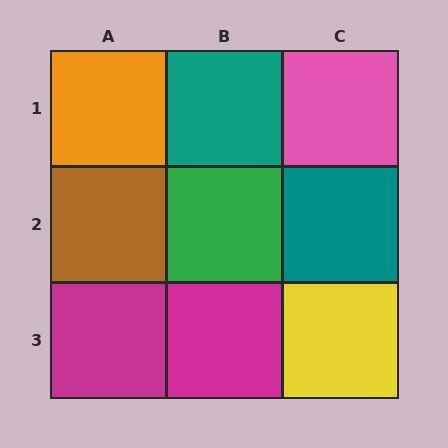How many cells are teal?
2 cells are teal.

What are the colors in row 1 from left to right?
Orange, teal, pink.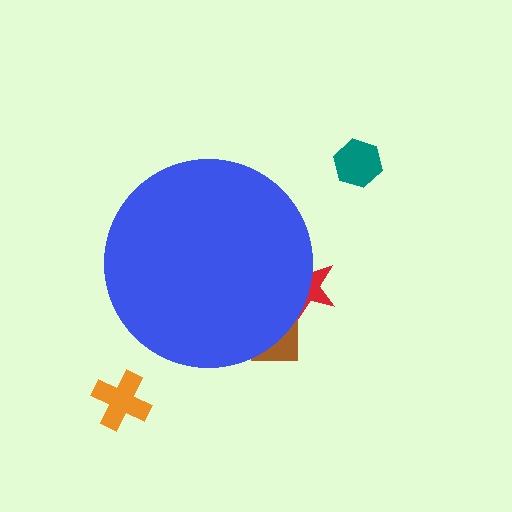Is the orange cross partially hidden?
No, the orange cross is fully visible.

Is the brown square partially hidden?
Yes, the brown square is partially hidden behind the blue circle.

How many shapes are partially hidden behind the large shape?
2 shapes are partially hidden.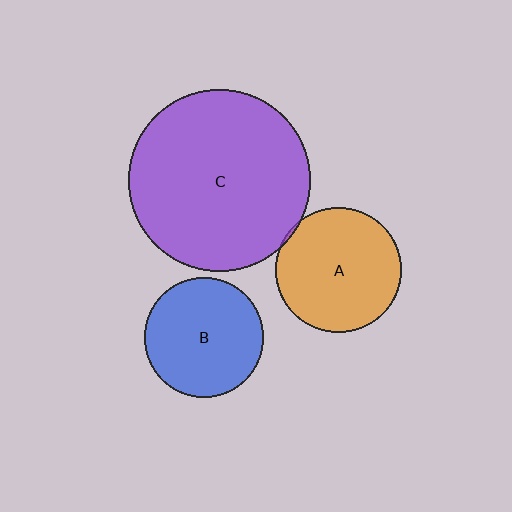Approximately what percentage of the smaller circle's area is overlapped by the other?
Approximately 5%.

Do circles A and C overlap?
Yes.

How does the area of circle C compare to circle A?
Approximately 2.1 times.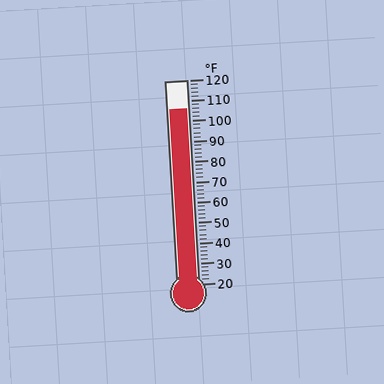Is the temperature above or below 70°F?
The temperature is above 70°F.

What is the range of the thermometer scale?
The thermometer scale ranges from 20°F to 120°F.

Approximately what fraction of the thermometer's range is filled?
The thermometer is filled to approximately 85% of its range.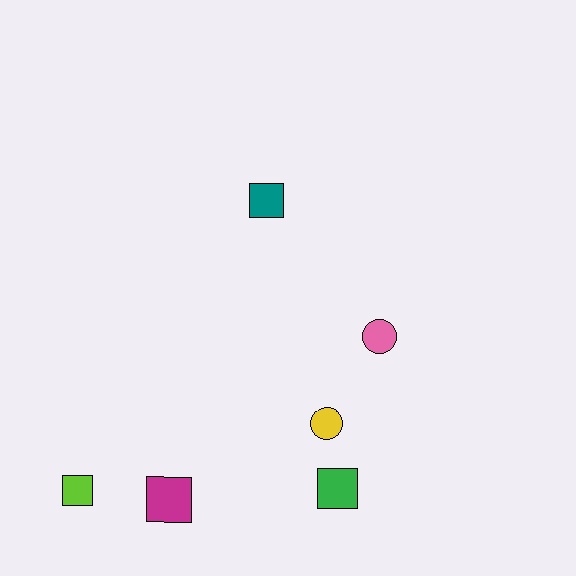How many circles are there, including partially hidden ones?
There are 2 circles.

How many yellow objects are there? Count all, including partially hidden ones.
There is 1 yellow object.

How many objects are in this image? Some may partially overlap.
There are 6 objects.